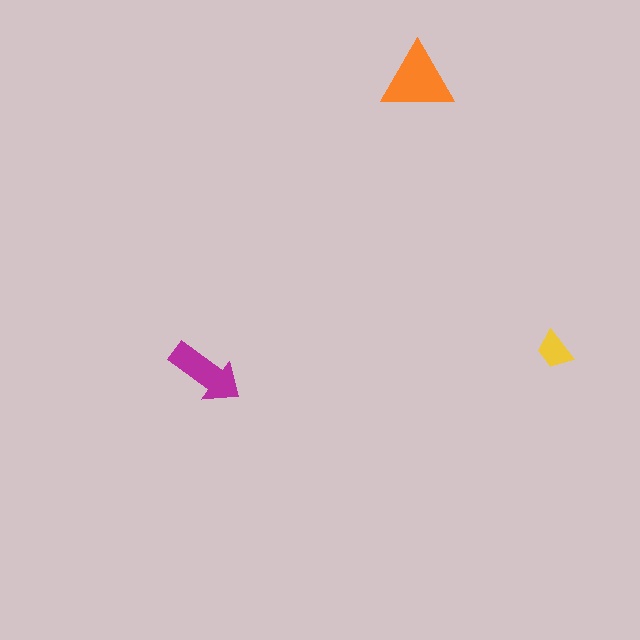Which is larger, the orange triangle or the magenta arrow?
The orange triangle.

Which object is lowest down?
The magenta arrow is bottommost.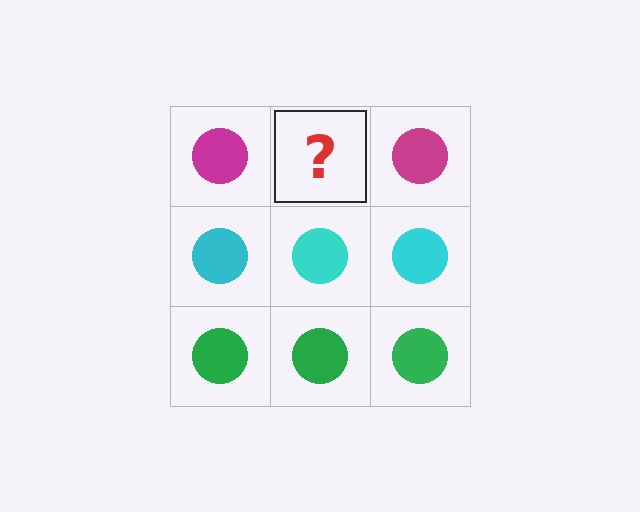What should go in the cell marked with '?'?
The missing cell should contain a magenta circle.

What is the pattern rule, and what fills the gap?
The rule is that each row has a consistent color. The gap should be filled with a magenta circle.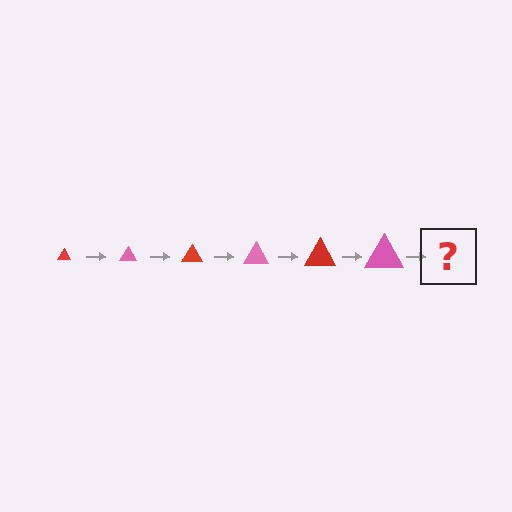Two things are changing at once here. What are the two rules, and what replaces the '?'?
The two rules are that the triangle grows larger each step and the color cycles through red and pink. The '?' should be a red triangle, larger than the previous one.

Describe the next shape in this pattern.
It should be a red triangle, larger than the previous one.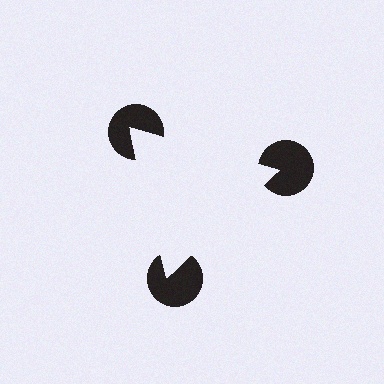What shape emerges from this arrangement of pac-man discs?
An illusory triangle — its edges are inferred from the aligned wedge cuts in the pac-man discs, not physically drawn.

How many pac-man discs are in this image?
There are 3 — one at each vertex of the illusory triangle.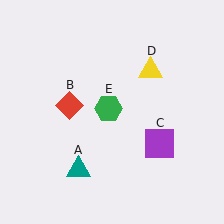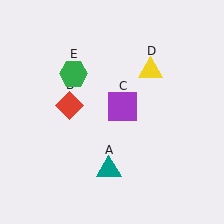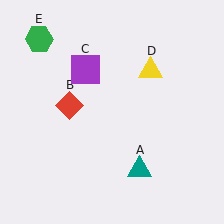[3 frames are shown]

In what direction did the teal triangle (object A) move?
The teal triangle (object A) moved right.